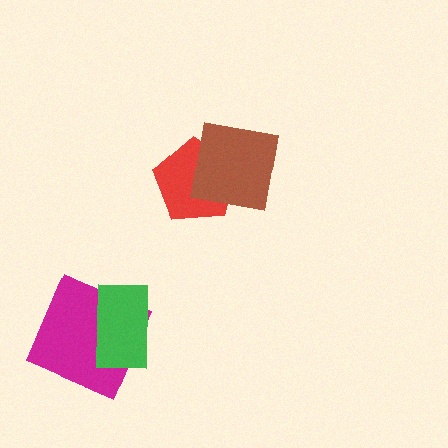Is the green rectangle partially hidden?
No, no other shape covers it.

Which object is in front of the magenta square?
The green rectangle is in front of the magenta square.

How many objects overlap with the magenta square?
1 object overlaps with the magenta square.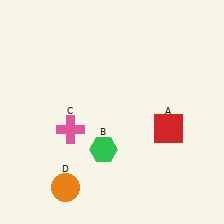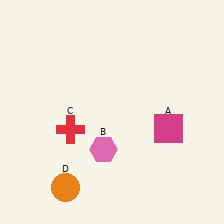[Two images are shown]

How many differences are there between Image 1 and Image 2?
There are 3 differences between the two images.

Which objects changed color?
A changed from red to magenta. B changed from green to pink. C changed from pink to red.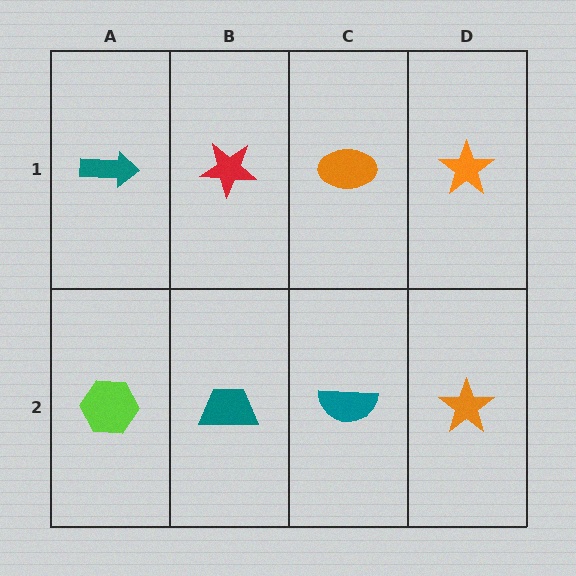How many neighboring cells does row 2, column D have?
2.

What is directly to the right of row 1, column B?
An orange ellipse.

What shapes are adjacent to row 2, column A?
A teal arrow (row 1, column A), a teal trapezoid (row 2, column B).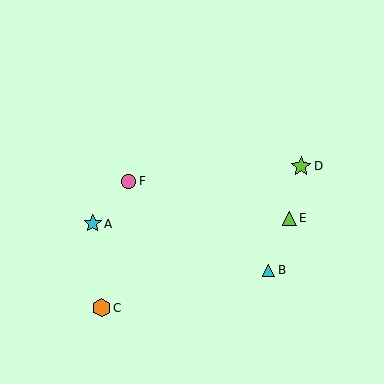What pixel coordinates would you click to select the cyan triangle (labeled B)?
Click at (269, 270) to select the cyan triangle B.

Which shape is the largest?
The lime star (labeled D) is the largest.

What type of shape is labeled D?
Shape D is a lime star.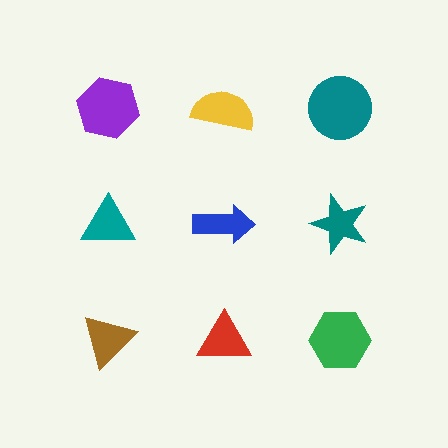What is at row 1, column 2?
A yellow semicircle.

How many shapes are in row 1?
3 shapes.